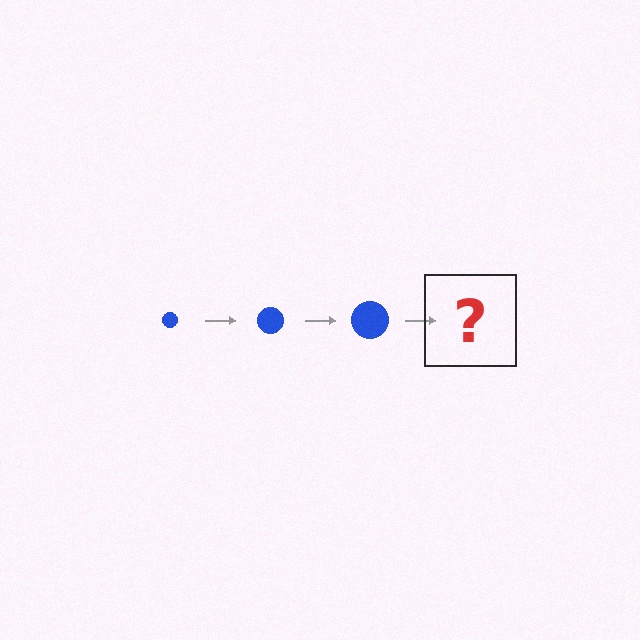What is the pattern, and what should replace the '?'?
The pattern is that the circle gets progressively larger each step. The '?' should be a blue circle, larger than the previous one.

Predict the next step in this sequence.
The next step is a blue circle, larger than the previous one.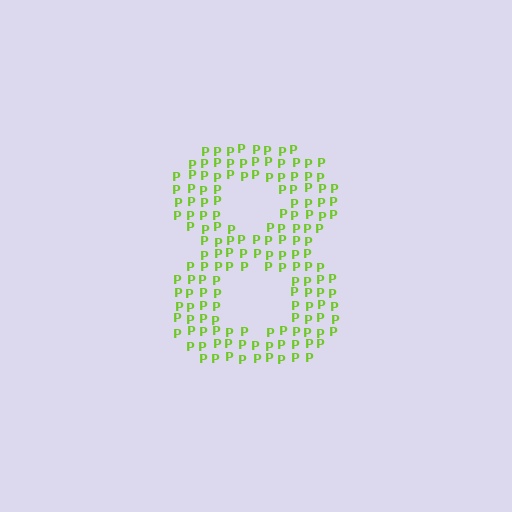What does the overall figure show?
The overall figure shows the digit 8.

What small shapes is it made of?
It is made of small letter P's.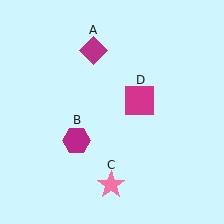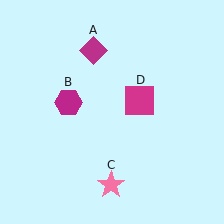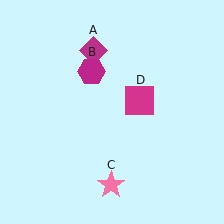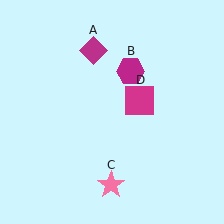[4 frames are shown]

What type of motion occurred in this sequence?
The magenta hexagon (object B) rotated clockwise around the center of the scene.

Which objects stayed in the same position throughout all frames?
Magenta diamond (object A) and pink star (object C) and magenta square (object D) remained stationary.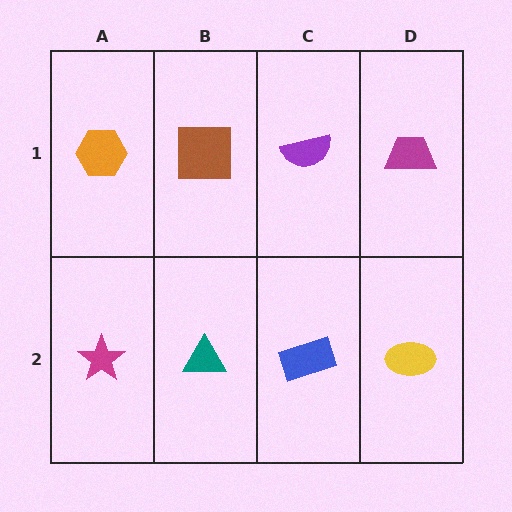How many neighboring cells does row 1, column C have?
3.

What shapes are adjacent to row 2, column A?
An orange hexagon (row 1, column A), a teal triangle (row 2, column B).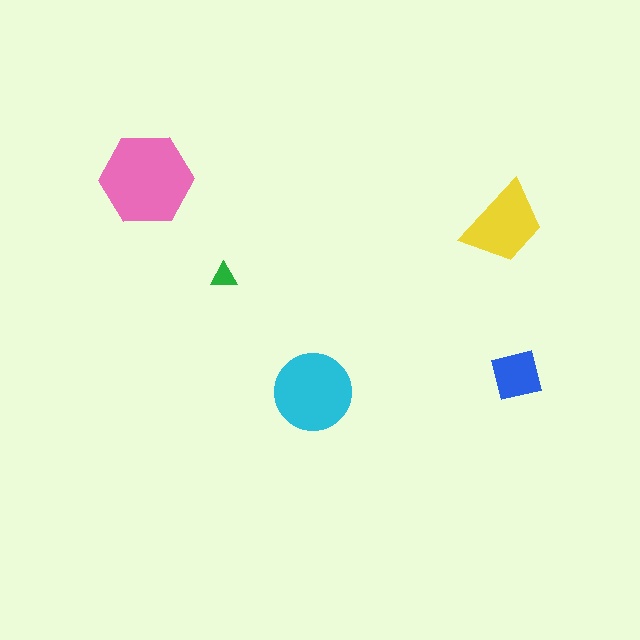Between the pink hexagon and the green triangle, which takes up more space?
The pink hexagon.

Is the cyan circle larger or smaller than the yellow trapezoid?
Larger.